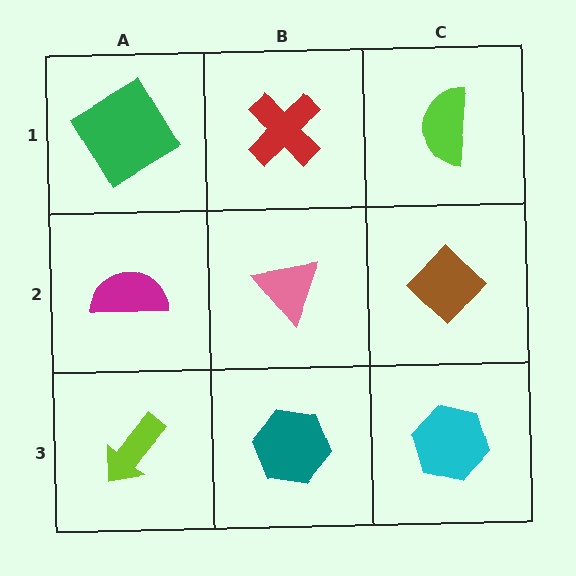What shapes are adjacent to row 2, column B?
A red cross (row 1, column B), a teal hexagon (row 3, column B), a magenta semicircle (row 2, column A), a brown diamond (row 2, column C).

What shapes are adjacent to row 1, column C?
A brown diamond (row 2, column C), a red cross (row 1, column B).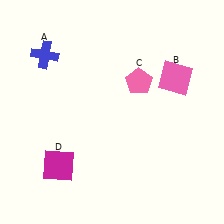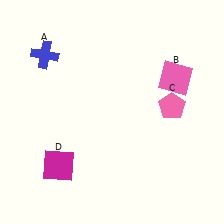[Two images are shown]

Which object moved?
The pink pentagon (C) moved right.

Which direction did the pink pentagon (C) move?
The pink pentagon (C) moved right.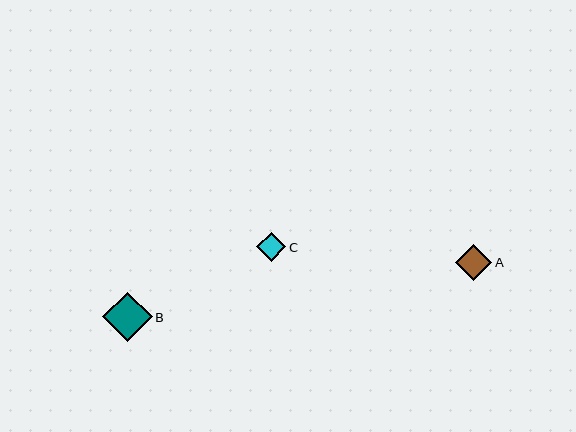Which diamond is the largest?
Diamond B is the largest with a size of approximately 50 pixels.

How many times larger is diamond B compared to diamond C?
Diamond B is approximately 1.7 times the size of diamond C.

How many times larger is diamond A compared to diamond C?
Diamond A is approximately 1.3 times the size of diamond C.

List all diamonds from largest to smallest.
From largest to smallest: B, A, C.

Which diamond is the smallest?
Diamond C is the smallest with a size of approximately 29 pixels.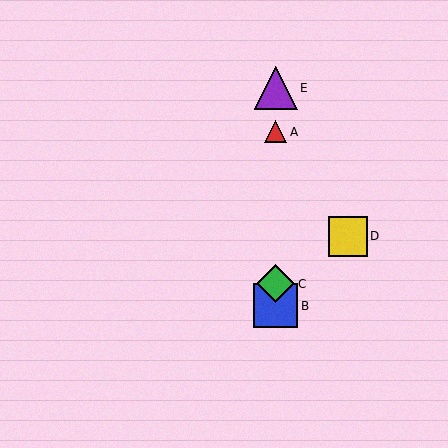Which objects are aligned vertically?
Objects A, B, C, E are aligned vertically.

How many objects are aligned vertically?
4 objects (A, B, C, E) are aligned vertically.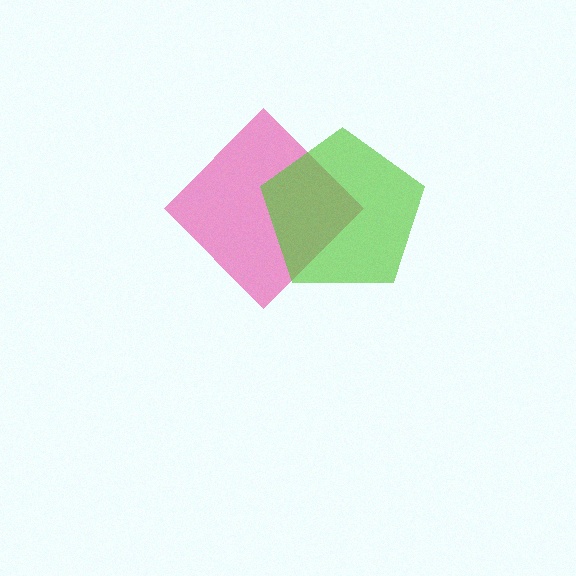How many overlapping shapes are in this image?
There are 2 overlapping shapes in the image.